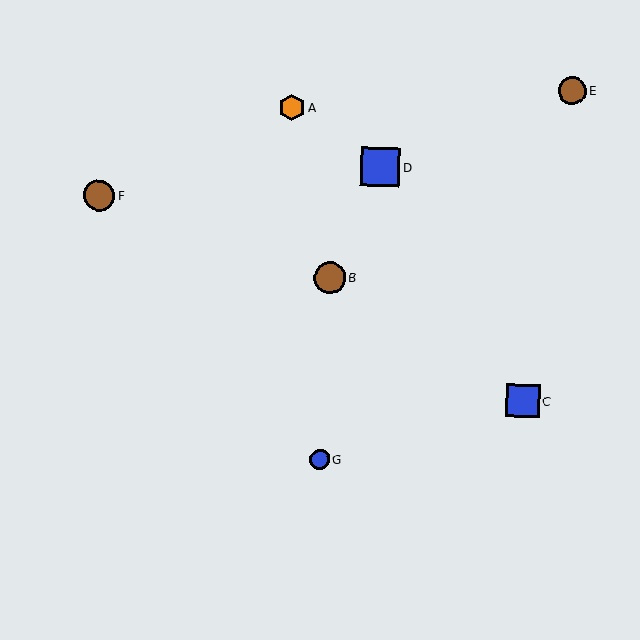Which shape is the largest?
The blue square (labeled D) is the largest.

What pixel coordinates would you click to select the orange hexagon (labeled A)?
Click at (292, 107) to select the orange hexagon A.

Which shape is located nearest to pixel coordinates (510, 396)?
The blue square (labeled C) at (523, 401) is nearest to that location.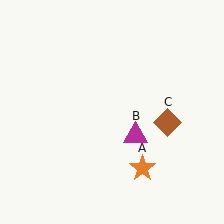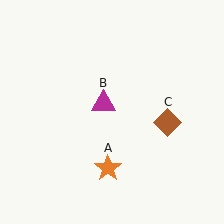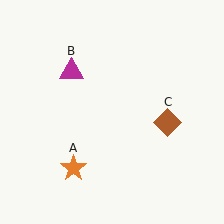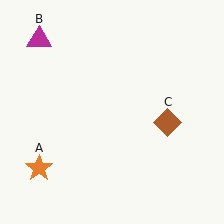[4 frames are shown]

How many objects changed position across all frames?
2 objects changed position: orange star (object A), magenta triangle (object B).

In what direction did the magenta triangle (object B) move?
The magenta triangle (object B) moved up and to the left.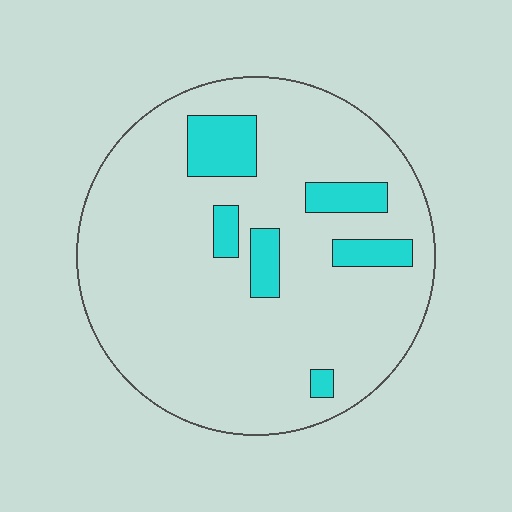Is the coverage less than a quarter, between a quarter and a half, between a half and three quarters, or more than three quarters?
Less than a quarter.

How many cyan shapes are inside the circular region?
6.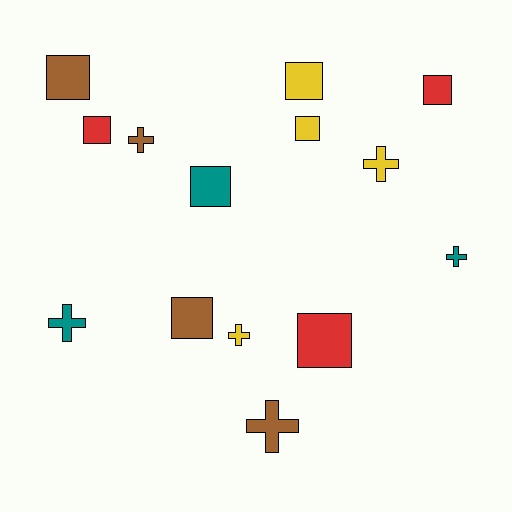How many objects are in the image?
There are 14 objects.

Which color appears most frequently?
Yellow, with 4 objects.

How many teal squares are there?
There is 1 teal square.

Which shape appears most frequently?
Square, with 8 objects.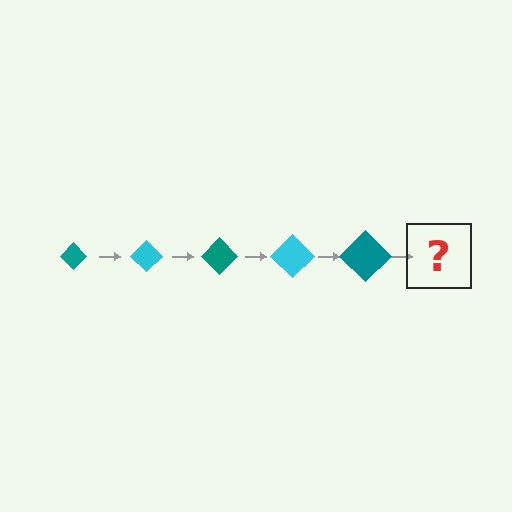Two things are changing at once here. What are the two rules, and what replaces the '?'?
The two rules are that the diamond grows larger each step and the color cycles through teal and cyan. The '?' should be a cyan diamond, larger than the previous one.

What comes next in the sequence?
The next element should be a cyan diamond, larger than the previous one.